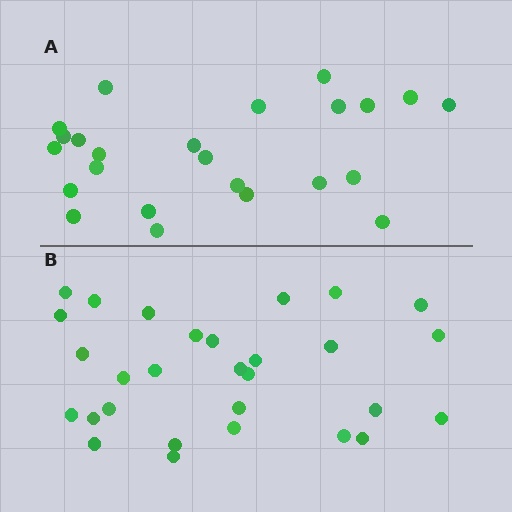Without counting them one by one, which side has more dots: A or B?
Region B (the bottom region) has more dots.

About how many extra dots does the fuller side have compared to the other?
Region B has about 5 more dots than region A.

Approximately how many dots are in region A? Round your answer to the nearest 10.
About 20 dots. (The exact count is 24, which rounds to 20.)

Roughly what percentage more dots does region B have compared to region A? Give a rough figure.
About 20% more.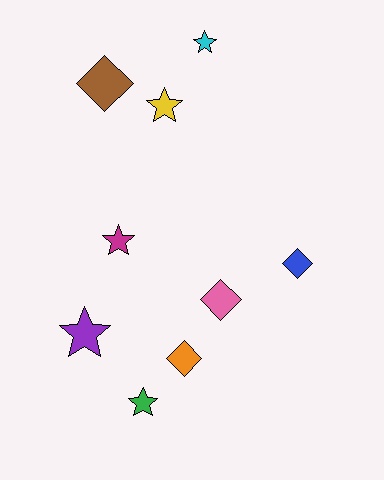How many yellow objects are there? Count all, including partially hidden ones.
There is 1 yellow object.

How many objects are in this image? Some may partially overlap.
There are 9 objects.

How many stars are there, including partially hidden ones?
There are 5 stars.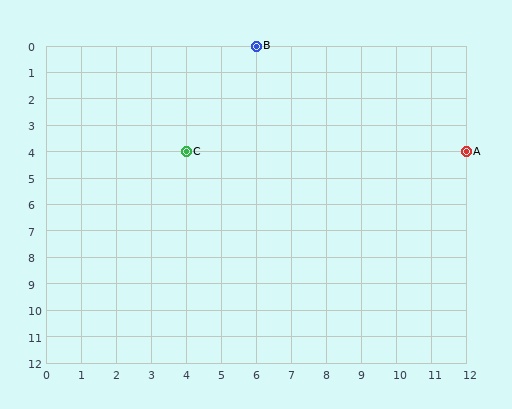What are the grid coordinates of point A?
Point A is at grid coordinates (12, 4).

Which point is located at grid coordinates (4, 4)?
Point C is at (4, 4).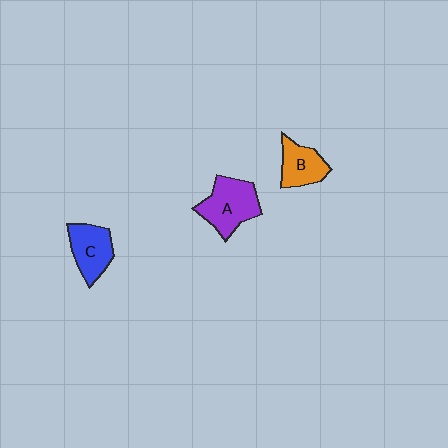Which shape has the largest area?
Shape A (purple).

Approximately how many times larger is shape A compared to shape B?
Approximately 1.4 times.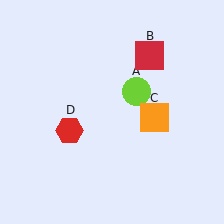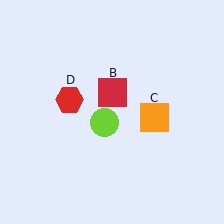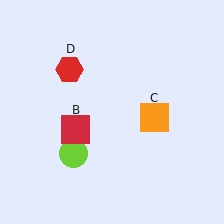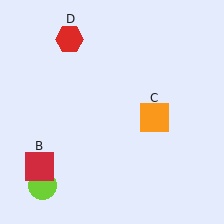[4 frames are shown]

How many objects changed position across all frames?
3 objects changed position: lime circle (object A), red square (object B), red hexagon (object D).